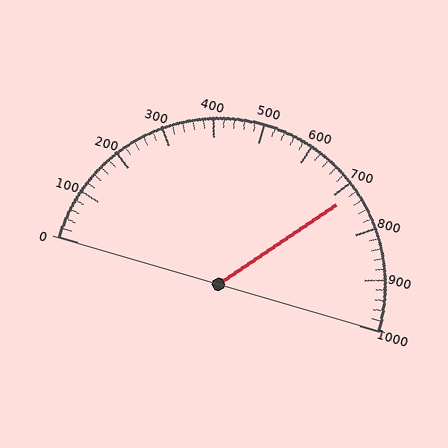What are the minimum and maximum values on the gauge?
The gauge ranges from 0 to 1000.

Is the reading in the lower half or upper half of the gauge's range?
The reading is in the upper half of the range (0 to 1000).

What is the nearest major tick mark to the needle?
The nearest major tick mark is 700.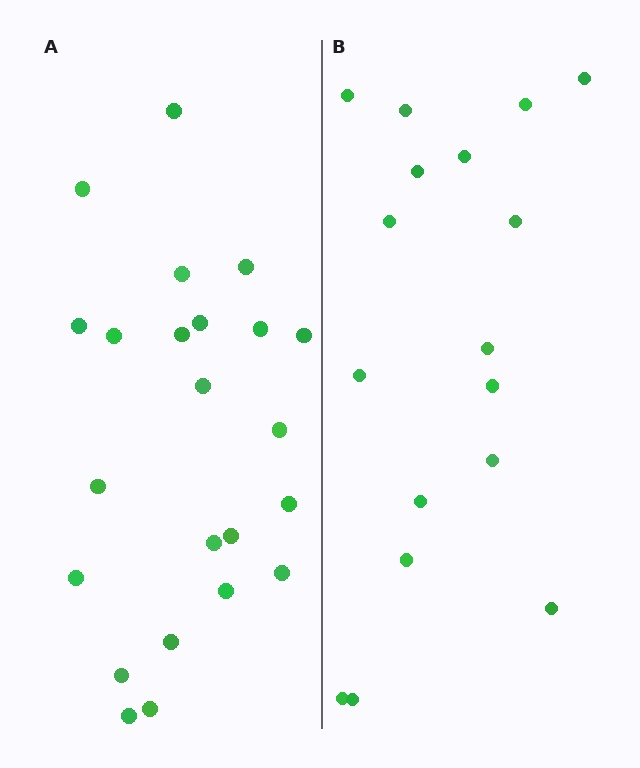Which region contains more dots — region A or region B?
Region A (the left region) has more dots.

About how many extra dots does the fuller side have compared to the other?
Region A has about 6 more dots than region B.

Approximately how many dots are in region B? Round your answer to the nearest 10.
About 20 dots. (The exact count is 17, which rounds to 20.)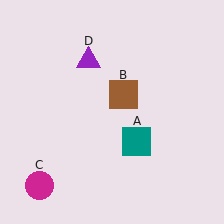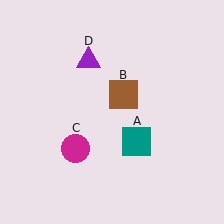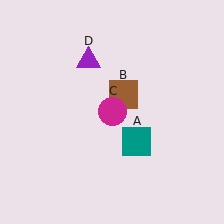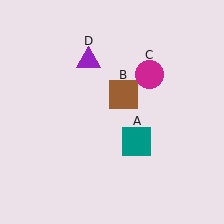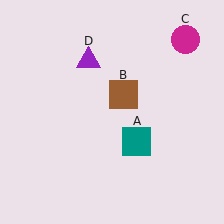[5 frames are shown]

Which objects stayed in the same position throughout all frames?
Teal square (object A) and brown square (object B) and purple triangle (object D) remained stationary.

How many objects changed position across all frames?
1 object changed position: magenta circle (object C).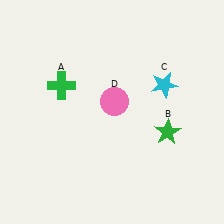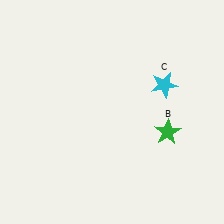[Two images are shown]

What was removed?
The pink circle (D), the green cross (A) were removed in Image 2.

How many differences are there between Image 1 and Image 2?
There are 2 differences between the two images.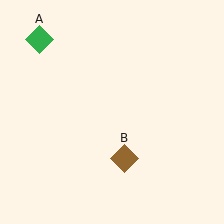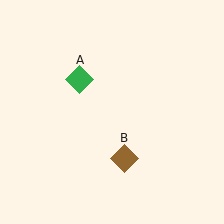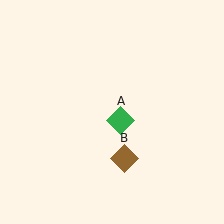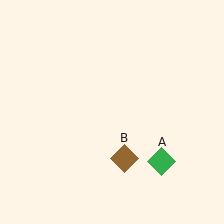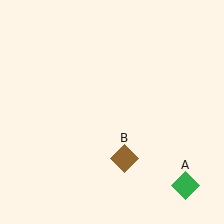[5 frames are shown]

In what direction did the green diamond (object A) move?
The green diamond (object A) moved down and to the right.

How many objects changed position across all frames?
1 object changed position: green diamond (object A).